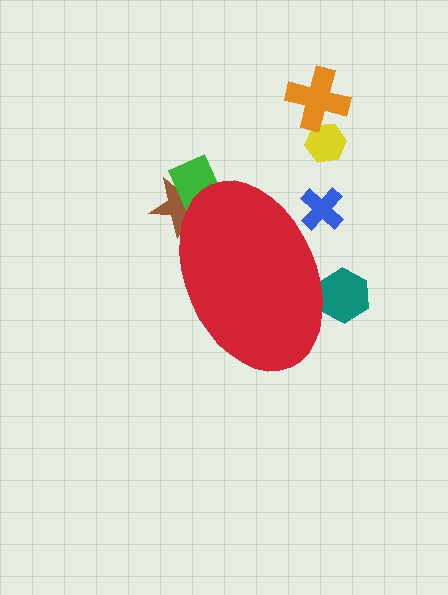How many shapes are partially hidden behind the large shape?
4 shapes are partially hidden.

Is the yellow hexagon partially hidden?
No, the yellow hexagon is fully visible.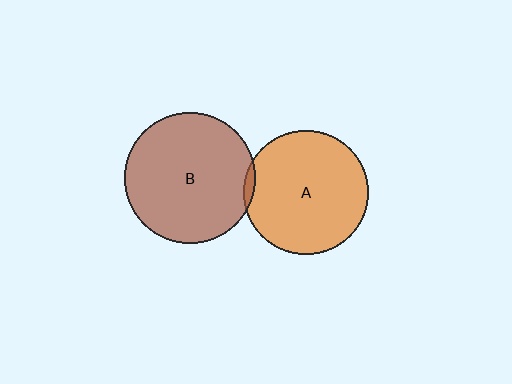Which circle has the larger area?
Circle B (brown).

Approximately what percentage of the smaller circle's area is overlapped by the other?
Approximately 5%.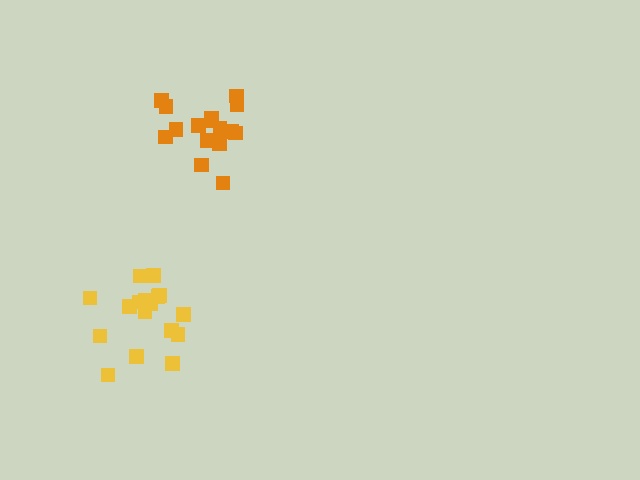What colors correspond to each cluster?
The clusters are colored: orange, yellow.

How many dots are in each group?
Group 1: 16 dots, Group 2: 17 dots (33 total).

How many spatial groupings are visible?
There are 2 spatial groupings.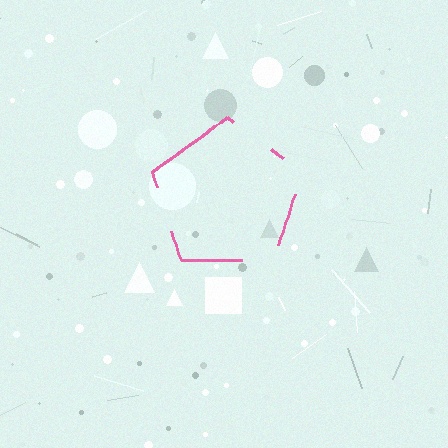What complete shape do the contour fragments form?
The contour fragments form a pentagon.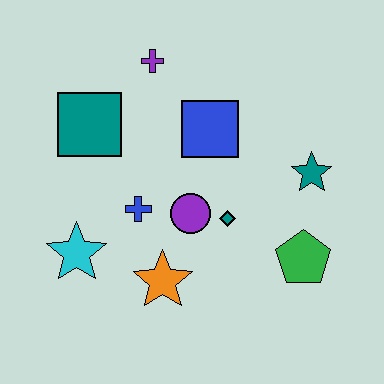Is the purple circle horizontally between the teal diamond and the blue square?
No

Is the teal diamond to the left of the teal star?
Yes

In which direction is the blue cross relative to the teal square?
The blue cross is below the teal square.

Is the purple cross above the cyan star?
Yes